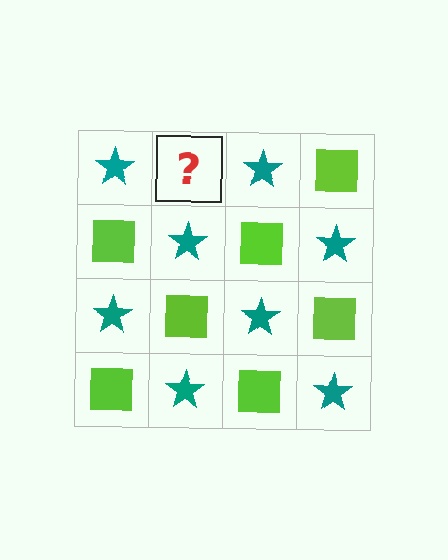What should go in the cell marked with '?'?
The missing cell should contain a lime square.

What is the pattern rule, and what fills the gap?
The rule is that it alternates teal star and lime square in a checkerboard pattern. The gap should be filled with a lime square.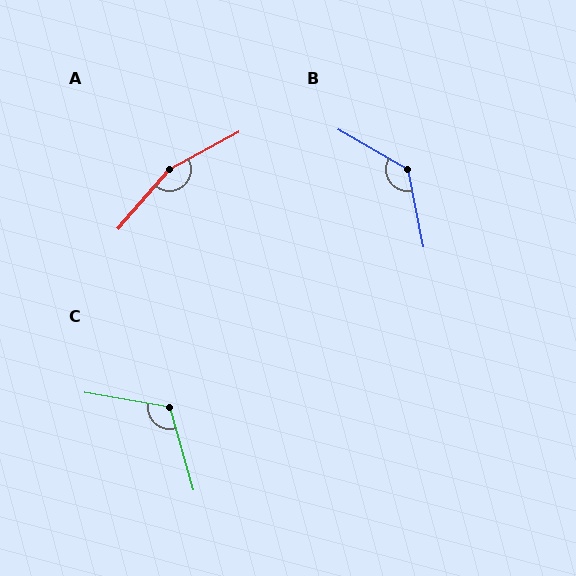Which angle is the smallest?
C, at approximately 116 degrees.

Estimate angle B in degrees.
Approximately 132 degrees.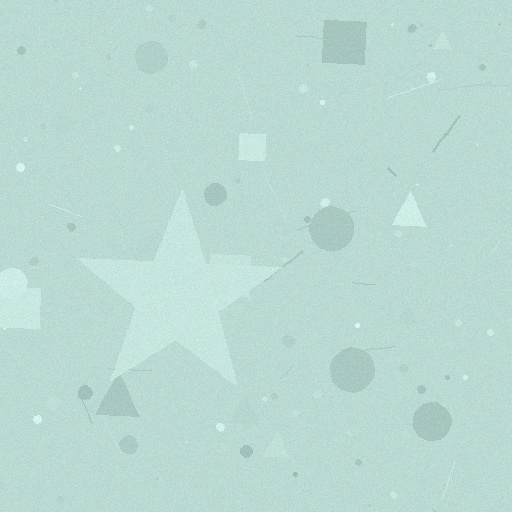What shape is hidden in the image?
A star is hidden in the image.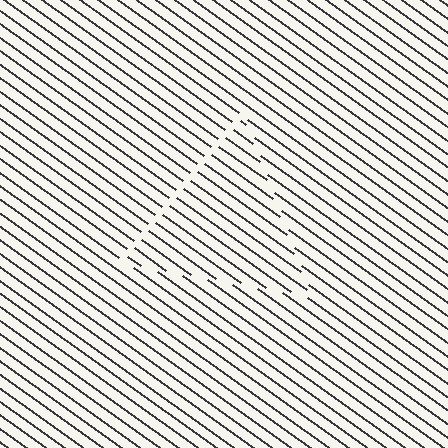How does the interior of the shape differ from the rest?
The interior of the shape contains the same grating, shifted by half a period — the contour is defined by the phase discontinuity where line-ends from the inner and outer gratings abut.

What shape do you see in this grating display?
An illusory triangle. The interior of the shape contains the same grating, shifted by half a period — the contour is defined by the phase discontinuity where line-ends from the inner and outer gratings abut.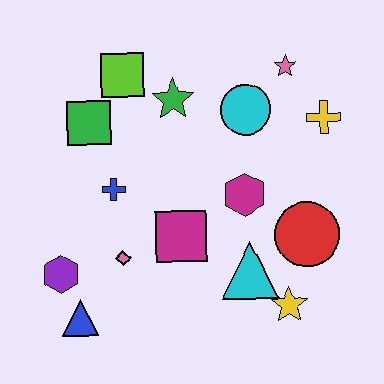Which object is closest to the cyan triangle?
The yellow star is closest to the cyan triangle.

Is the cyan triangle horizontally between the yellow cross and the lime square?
Yes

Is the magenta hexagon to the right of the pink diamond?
Yes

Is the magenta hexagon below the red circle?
No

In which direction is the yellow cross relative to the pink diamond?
The yellow cross is to the right of the pink diamond.